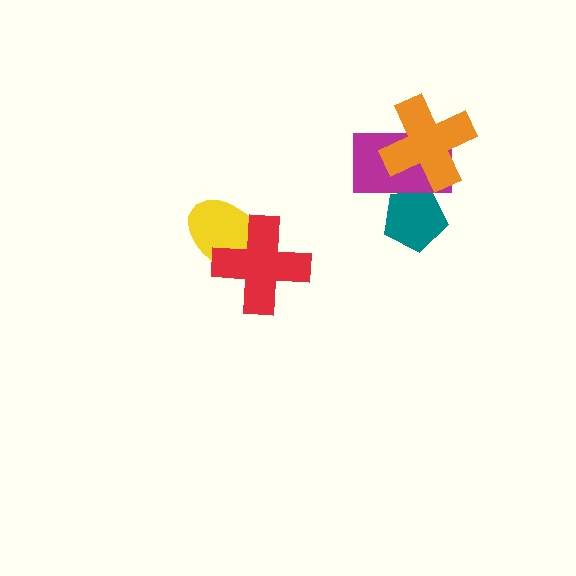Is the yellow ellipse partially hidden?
Yes, it is partially covered by another shape.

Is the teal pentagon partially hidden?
Yes, it is partially covered by another shape.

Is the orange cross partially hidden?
No, no other shape covers it.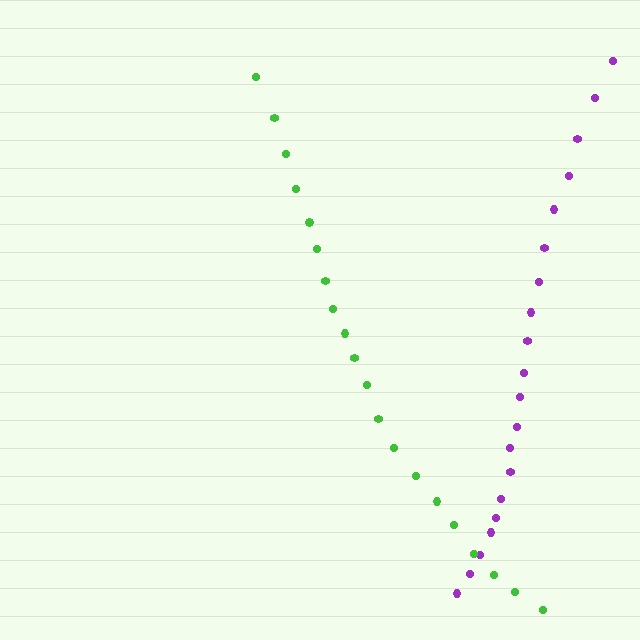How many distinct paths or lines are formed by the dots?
There are 2 distinct paths.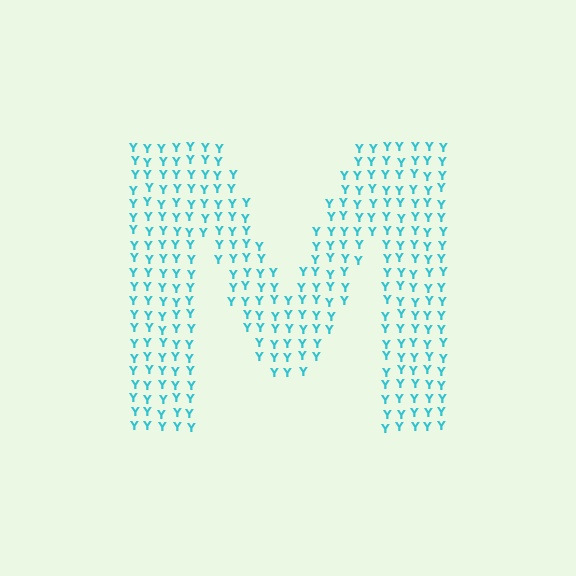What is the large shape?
The large shape is the letter M.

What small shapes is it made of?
It is made of small letter Y's.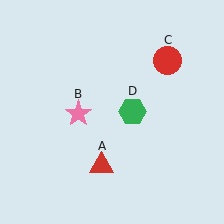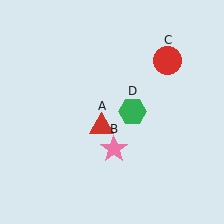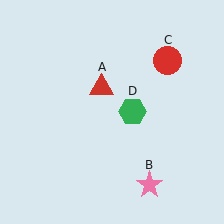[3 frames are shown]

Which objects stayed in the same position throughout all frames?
Red circle (object C) and green hexagon (object D) remained stationary.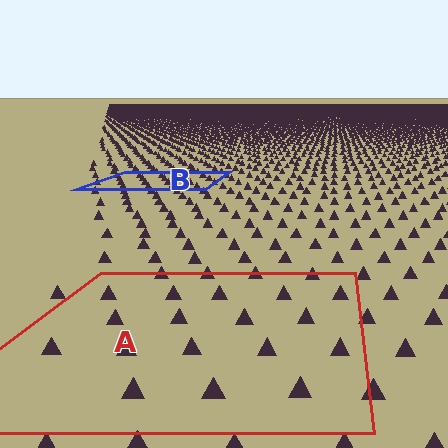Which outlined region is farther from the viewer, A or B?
Region B is farther from the viewer — the texture elements inside it appear smaller and more densely packed.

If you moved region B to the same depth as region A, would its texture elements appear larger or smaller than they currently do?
They would appear larger. At a closer depth, the same texture elements are projected at a bigger on-screen size.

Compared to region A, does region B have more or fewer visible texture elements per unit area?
Region B has more texture elements per unit area — they are packed more densely because it is farther away.